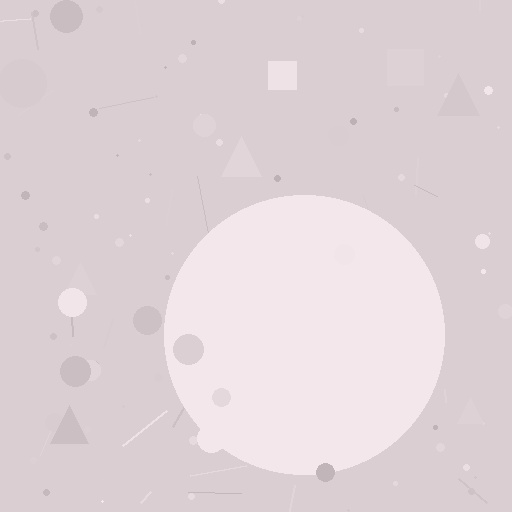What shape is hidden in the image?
A circle is hidden in the image.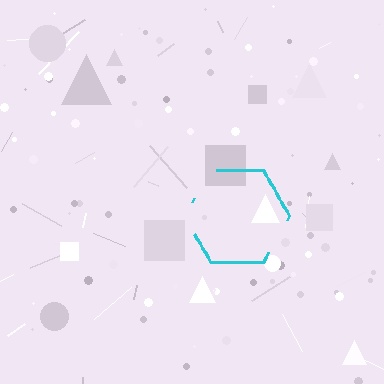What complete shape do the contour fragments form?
The contour fragments form a hexagon.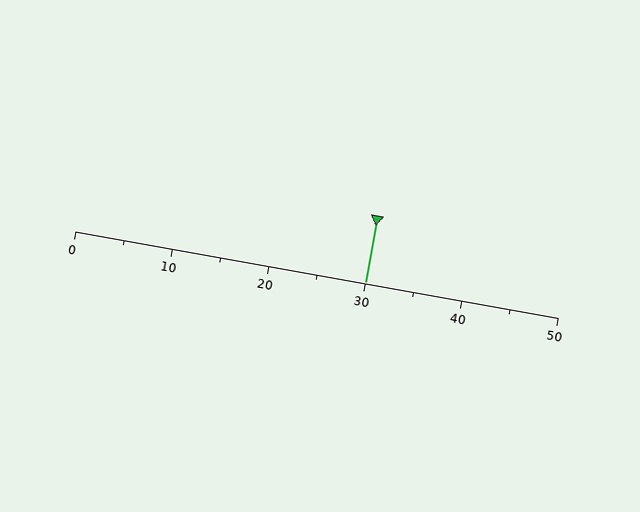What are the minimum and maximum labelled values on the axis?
The axis runs from 0 to 50.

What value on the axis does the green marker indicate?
The marker indicates approximately 30.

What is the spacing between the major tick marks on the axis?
The major ticks are spaced 10 apart.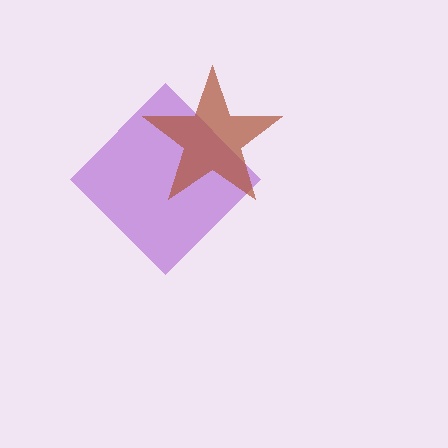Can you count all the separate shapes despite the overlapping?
Yes, there are 2 separate shapes.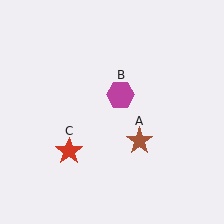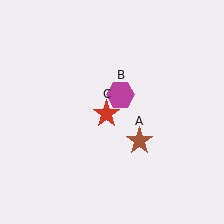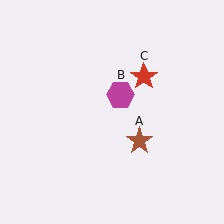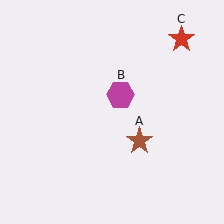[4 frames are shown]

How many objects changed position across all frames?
1 object changed position: red star (object C).